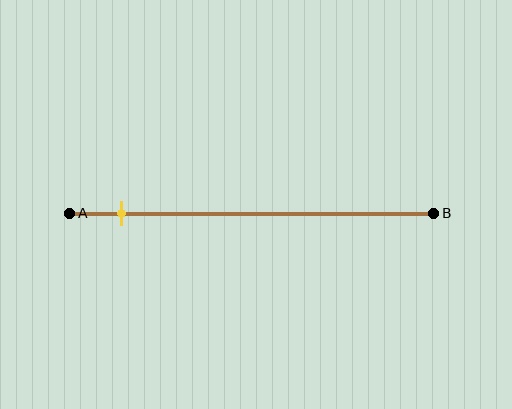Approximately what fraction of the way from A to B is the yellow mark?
The yellow mark is approximately 15% of the way from A to B.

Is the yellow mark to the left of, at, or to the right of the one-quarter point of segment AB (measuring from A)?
The yellow mark is to the left of the one-quarter point of segment AB.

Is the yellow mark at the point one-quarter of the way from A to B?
No, the mark is at about 15% from A, not at the 25% one-quarter point.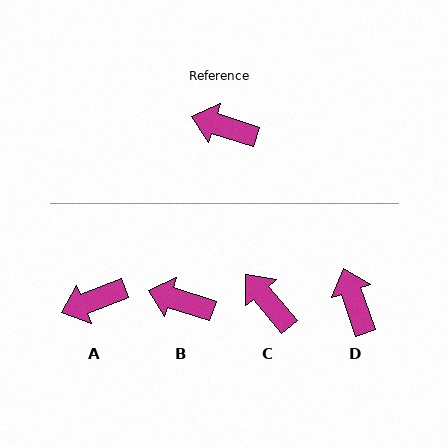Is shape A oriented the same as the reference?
No, it is off by about 39 degrees.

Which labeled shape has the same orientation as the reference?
B.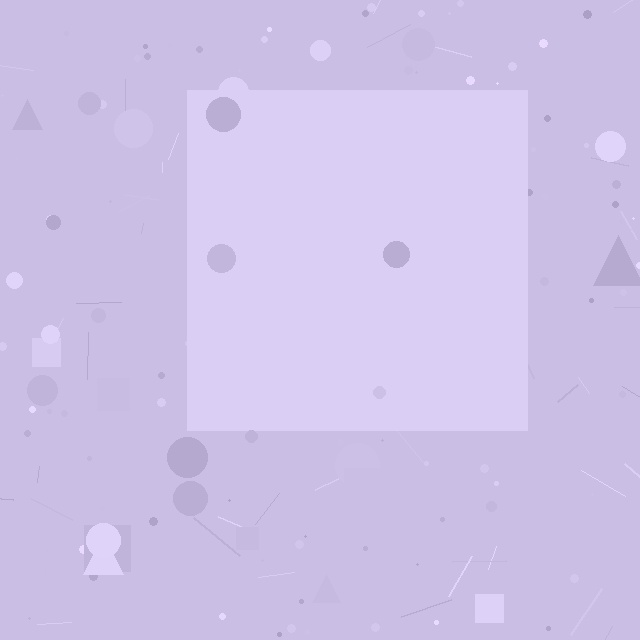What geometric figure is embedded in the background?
A square is embedded in the background.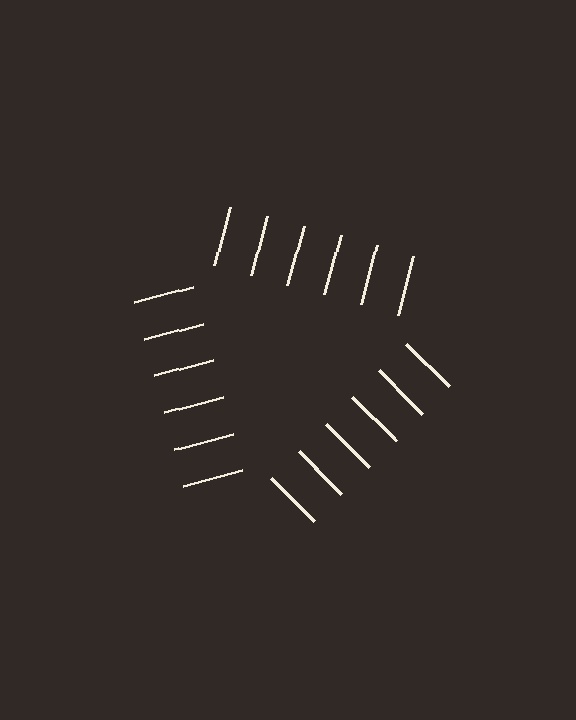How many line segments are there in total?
18 — 6 along each of the 3 edges.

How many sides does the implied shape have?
3 sides — the line-ends trace a triangle.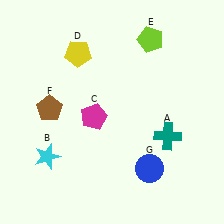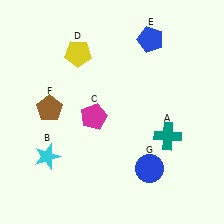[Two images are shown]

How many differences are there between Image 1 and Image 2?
There is 1 difference between the two images.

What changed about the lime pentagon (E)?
In Image 1, E is lime. In Image 2, it changed to blue.